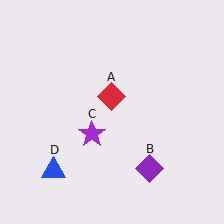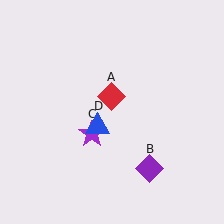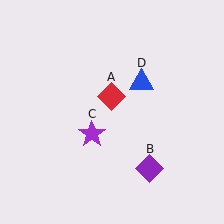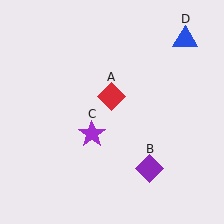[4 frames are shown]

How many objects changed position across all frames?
1 object changed position: blue triangle (object D).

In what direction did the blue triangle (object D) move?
The blue triangle (object D) moved up and to the right.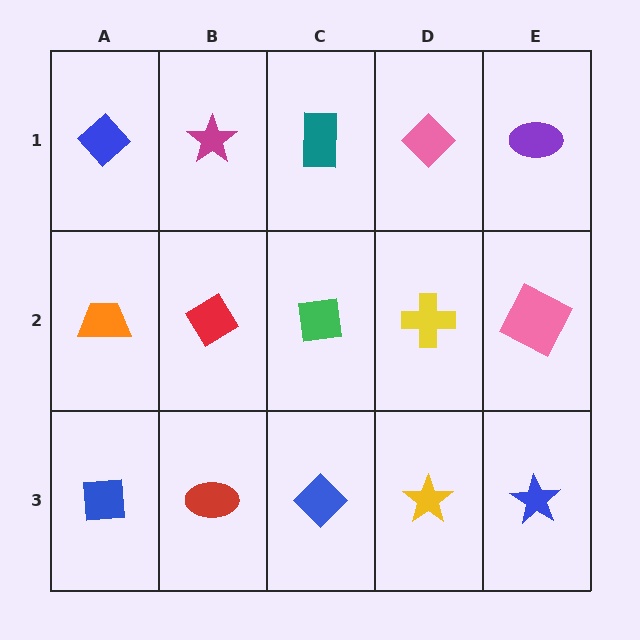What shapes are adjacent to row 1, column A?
An orange trapezoid (row 2, column A), a magenta star (row 1, column B).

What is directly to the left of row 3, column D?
A blue diamond.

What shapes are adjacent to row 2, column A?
A blue diamond (row 1, column A), a blue square (row 3, column A), a red diamond (row 2, column B).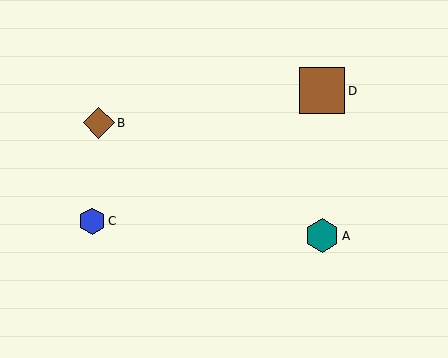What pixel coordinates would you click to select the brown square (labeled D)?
Click at (322, 91) to select the brown square D.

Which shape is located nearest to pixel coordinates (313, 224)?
The teal hexagon (labeled A) at (322, 236) is nearest to that location.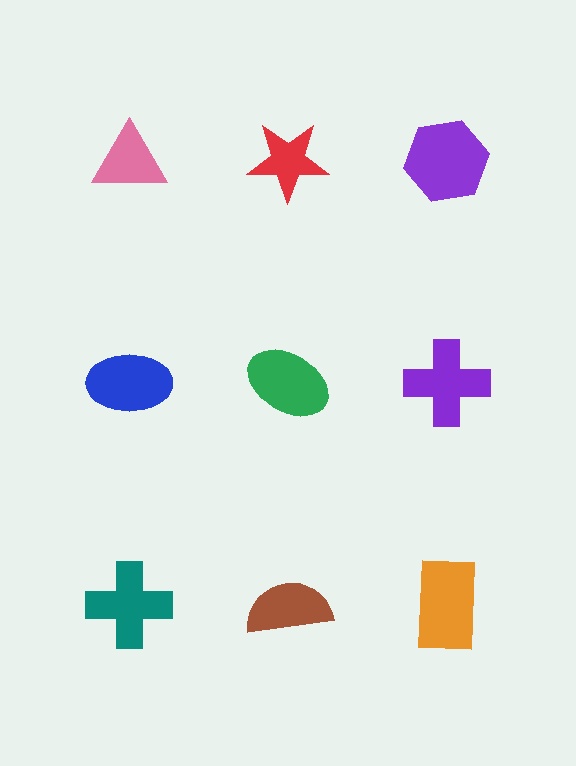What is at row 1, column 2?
A red star.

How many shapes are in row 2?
3 shapes.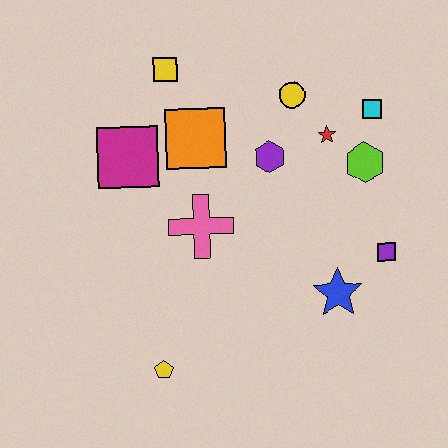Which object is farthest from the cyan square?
The yellow pentagon is farthest from the cyan square.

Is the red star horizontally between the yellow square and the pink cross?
No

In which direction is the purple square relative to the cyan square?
The purple square is below the cyan square.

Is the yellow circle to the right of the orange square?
Yes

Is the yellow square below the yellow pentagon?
No